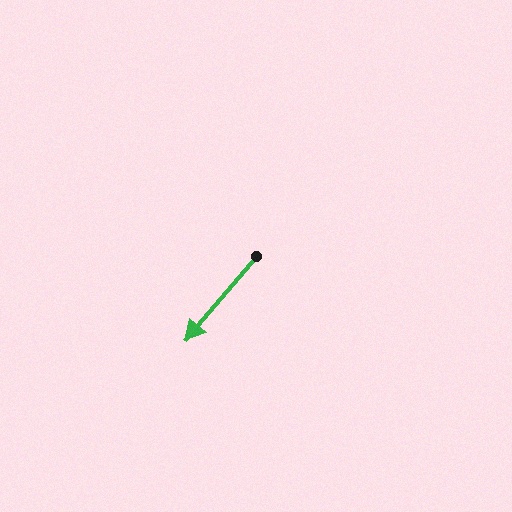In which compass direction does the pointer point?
Southwest.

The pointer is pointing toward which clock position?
Roughly 7 o'clock.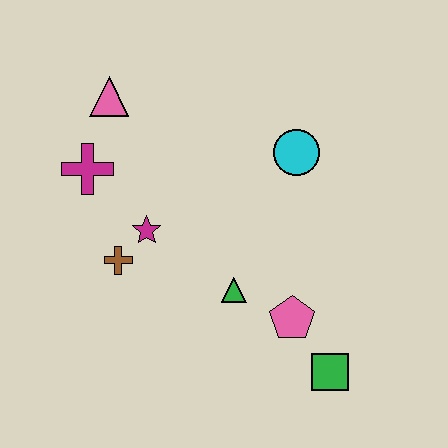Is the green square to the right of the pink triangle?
Yes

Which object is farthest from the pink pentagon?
The pink triangle is farthest from the pink pentagon.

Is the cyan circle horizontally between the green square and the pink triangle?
Yes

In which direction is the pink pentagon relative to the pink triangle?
The pink pentagon is below the pink triangle.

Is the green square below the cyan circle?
Yes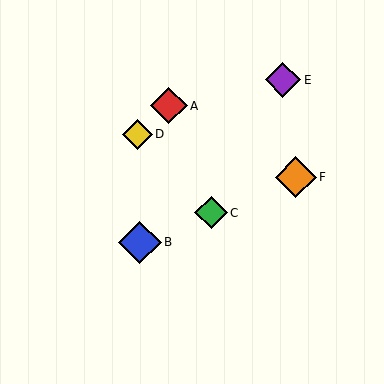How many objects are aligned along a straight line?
3 objects (B, C, F) are aligned along a straight line.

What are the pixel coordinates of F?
Object F is at (296, 177).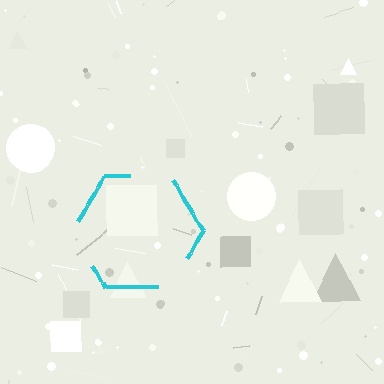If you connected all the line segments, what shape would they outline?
They would outline a hexagon.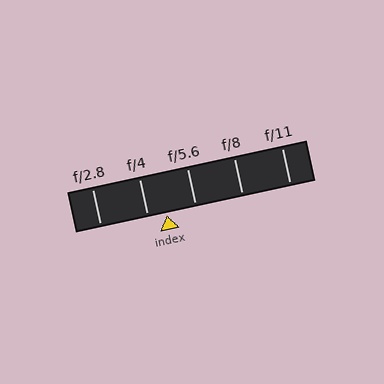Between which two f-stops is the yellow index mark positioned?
The index mark is between f/4 and f/5.6.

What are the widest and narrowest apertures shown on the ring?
The widest aperture shown is f/2.8 and the narrowest is f/11.